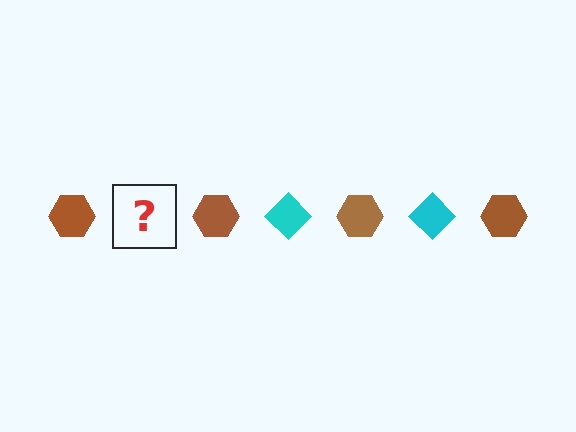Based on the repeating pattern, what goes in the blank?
The blank should be a cyan diamond.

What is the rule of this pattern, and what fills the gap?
The rule is that the pattern alternates between brown hexagon and cyan diamond. The gap should be filled with a cyan diamond.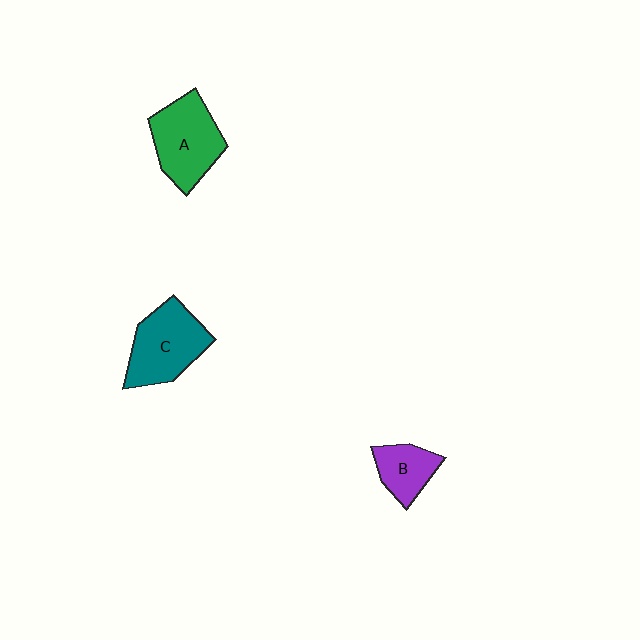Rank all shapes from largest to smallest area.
From largest to smallest: C (teal), A (green), B (purple).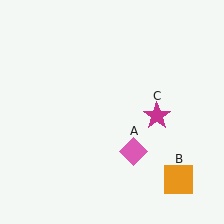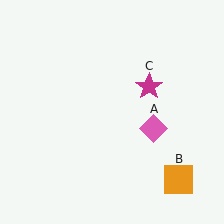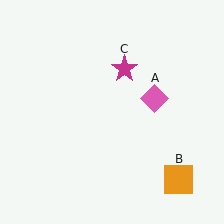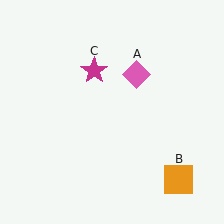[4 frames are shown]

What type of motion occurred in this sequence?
The pink diamond (object A), magenta star (object C) rotated counterclockwise around the center of the scene.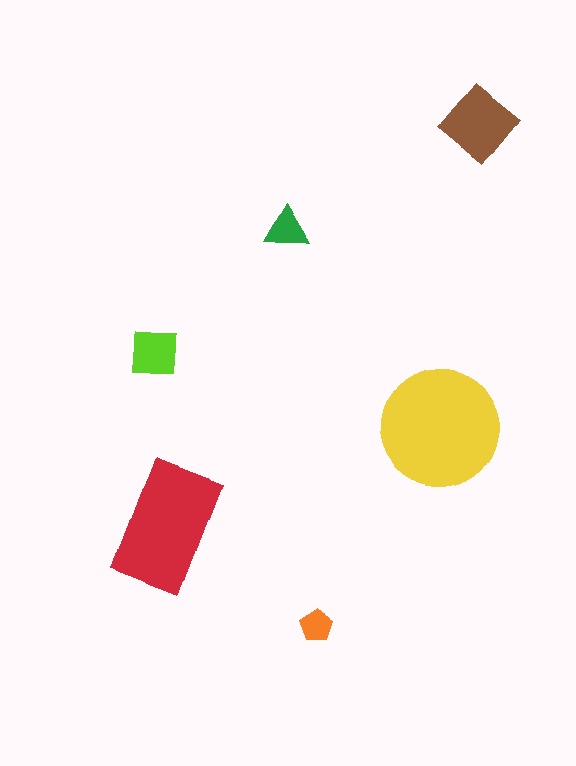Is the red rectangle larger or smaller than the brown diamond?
Larger.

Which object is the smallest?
The orange pentagon.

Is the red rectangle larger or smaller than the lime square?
Larger.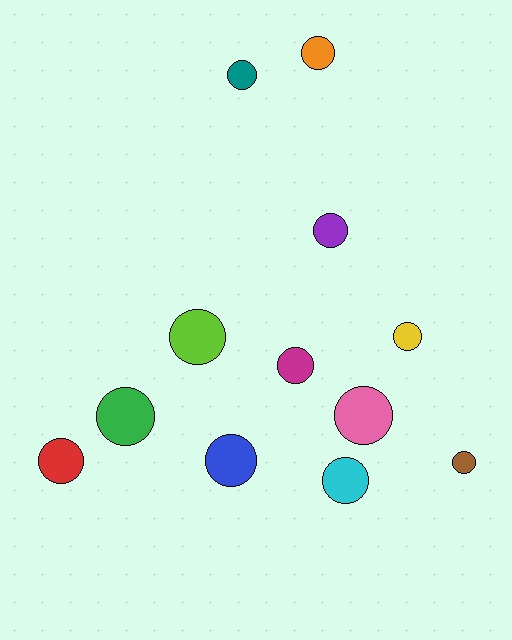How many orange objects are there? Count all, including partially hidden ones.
There is 1 orange object.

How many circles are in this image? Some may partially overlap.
There are 12 circles.